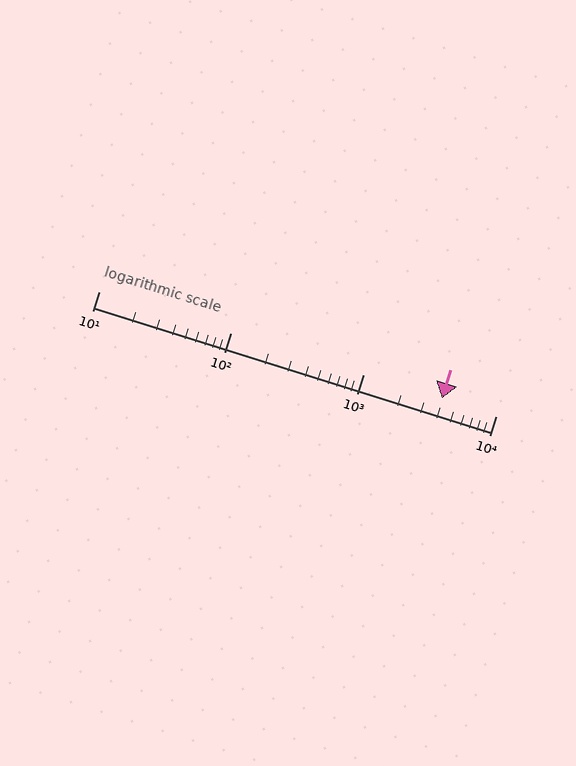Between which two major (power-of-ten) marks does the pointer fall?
The pointer is between 1000 and 10000.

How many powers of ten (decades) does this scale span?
The scale spans 3 decades, from 10 to 10000.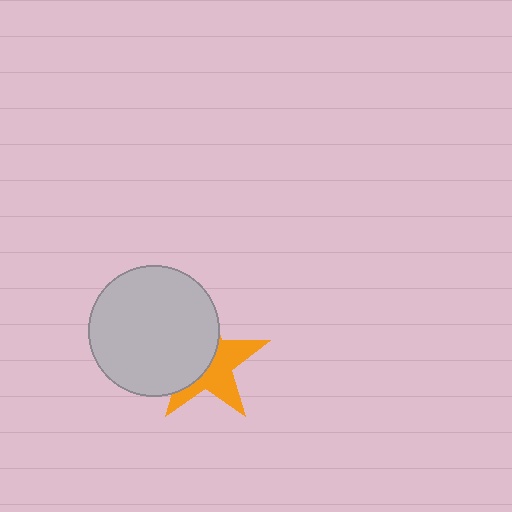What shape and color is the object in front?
The object in front is a light gray circle.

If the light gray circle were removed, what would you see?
You would see the complete orange star.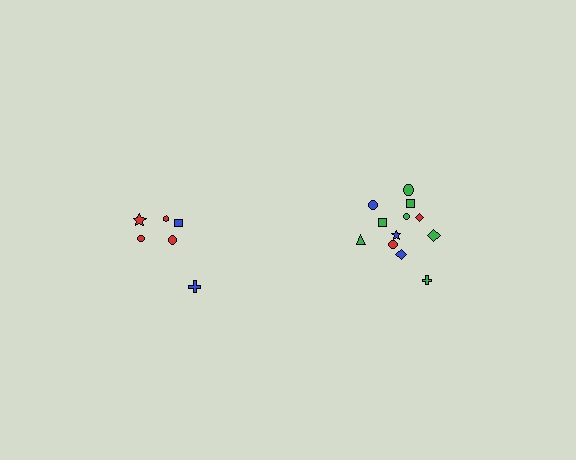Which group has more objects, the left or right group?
The right group.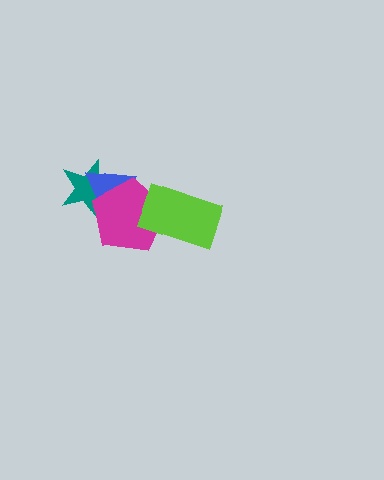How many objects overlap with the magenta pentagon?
3 objects overlap with the magenta pentagon.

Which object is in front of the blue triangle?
The magenta pentagon is in front of the blue triangle.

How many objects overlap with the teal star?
2 objects overlap with the teal star.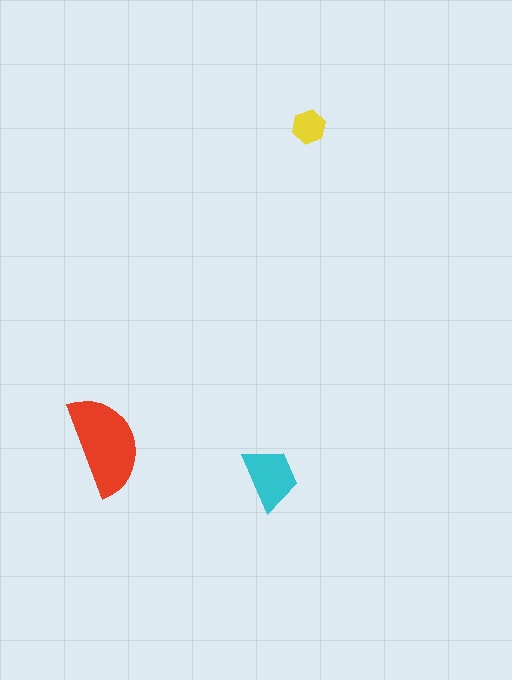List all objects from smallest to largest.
The yellow hexagon, the cyan trapezoid, the red semicircle.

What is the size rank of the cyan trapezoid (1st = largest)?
2nd.